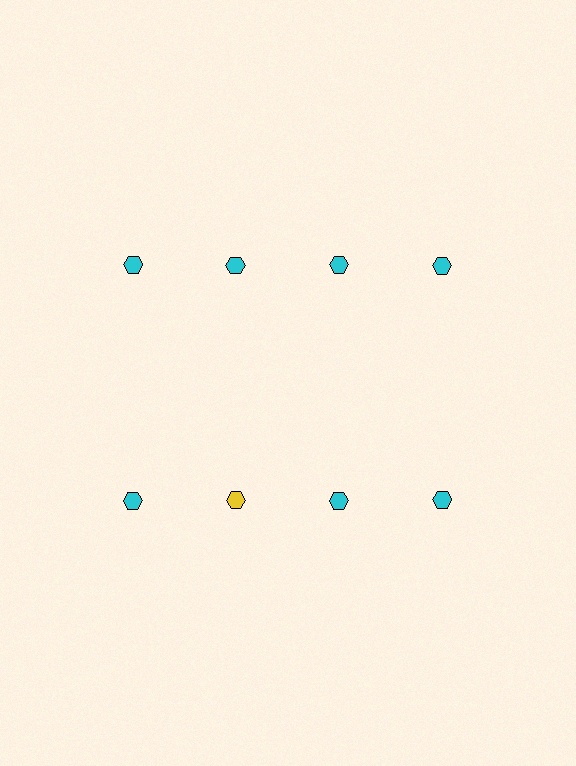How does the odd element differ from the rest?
It has a different color: yellow instead of cyan.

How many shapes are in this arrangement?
There are 8 shapes arranged in a grid pattern.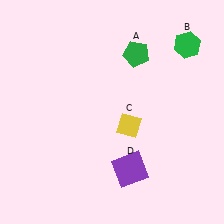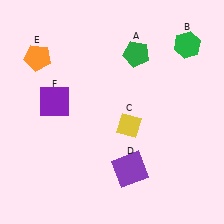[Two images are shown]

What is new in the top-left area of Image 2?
A purple square (F) was added in the top-left area of Image 2.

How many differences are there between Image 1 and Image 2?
There are 2 differences between the two images.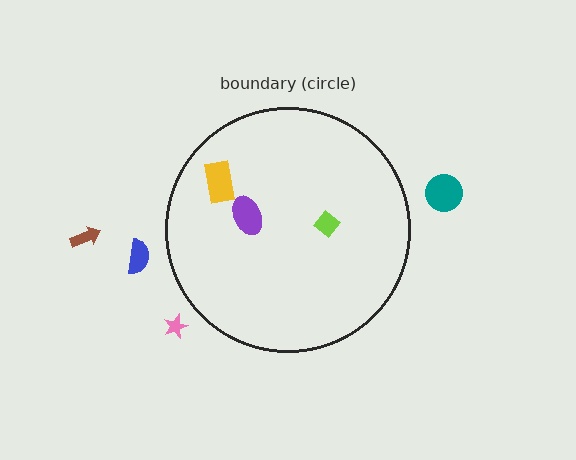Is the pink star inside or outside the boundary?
Outside.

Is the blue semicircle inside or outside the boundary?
Outside.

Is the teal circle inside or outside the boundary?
Outside.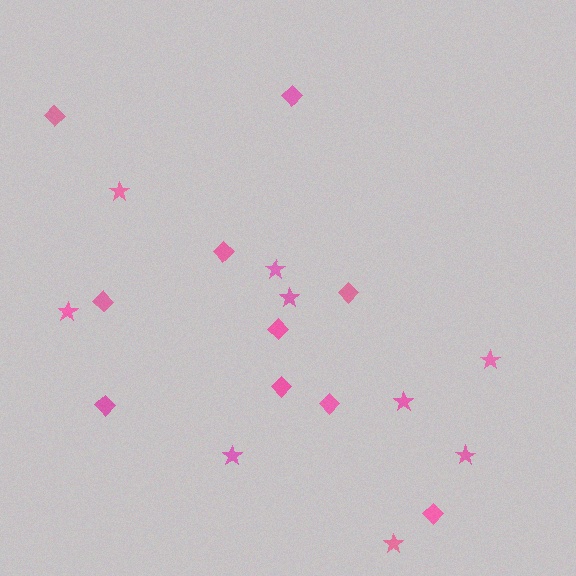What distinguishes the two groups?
There are 2 groups: one group of stars (9) and one group of diamonds (10).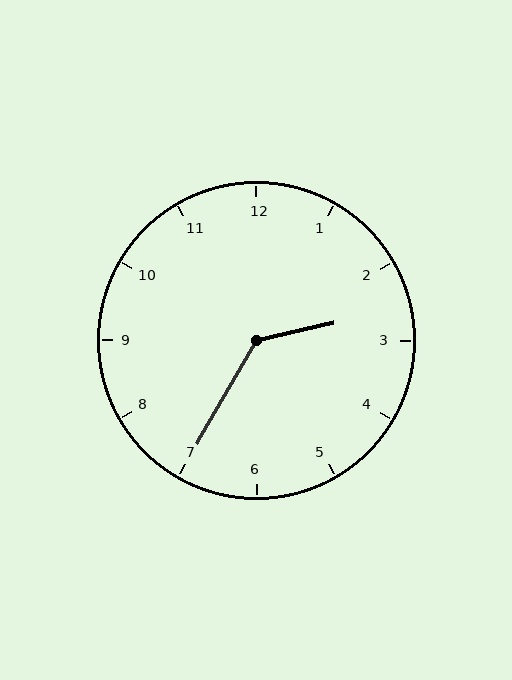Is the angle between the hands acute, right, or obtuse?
It is obtuse.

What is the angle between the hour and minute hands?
Approximately 132 degrees.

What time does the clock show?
2:35.